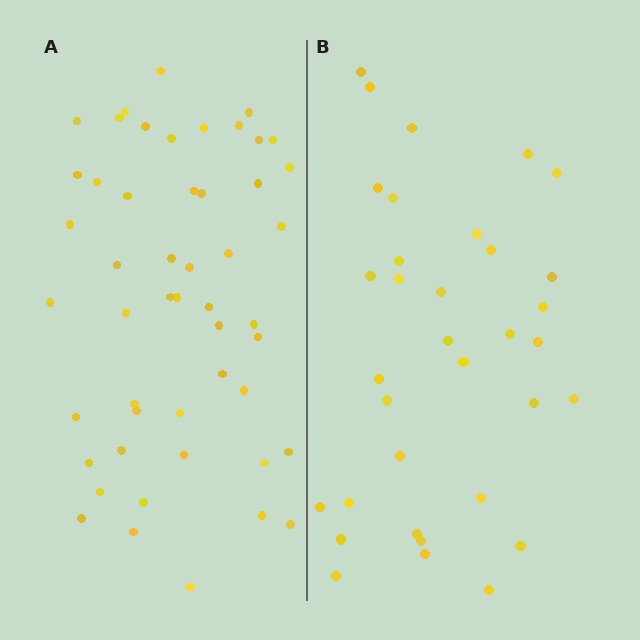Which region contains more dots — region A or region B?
Region A (the left region) has more dots.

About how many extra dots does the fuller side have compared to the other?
Region A has approximately 15 more dots than region B.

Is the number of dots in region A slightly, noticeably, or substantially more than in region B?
Region A has substantially more. The ratio is roughly 1.5 to 1.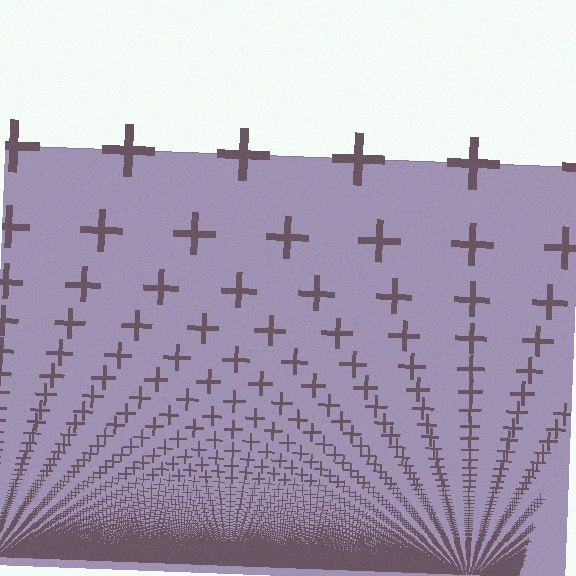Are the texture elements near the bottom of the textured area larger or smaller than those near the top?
Smaller. The gradient is inverted — elements near the bottom are smaller and denser.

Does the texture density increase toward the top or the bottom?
Density increases toward the bottom.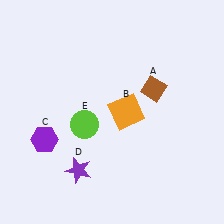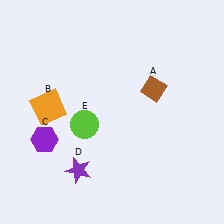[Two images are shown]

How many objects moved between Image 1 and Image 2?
1 object moved between the two images.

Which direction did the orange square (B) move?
The orange square (B) moved left.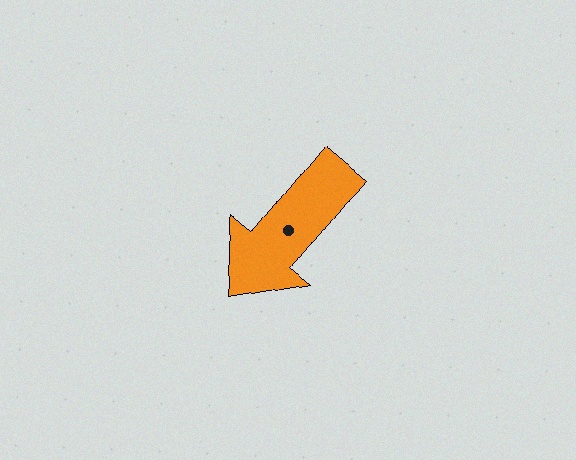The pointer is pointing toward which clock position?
Roughly 7 o'clock.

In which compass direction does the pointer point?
Southwest.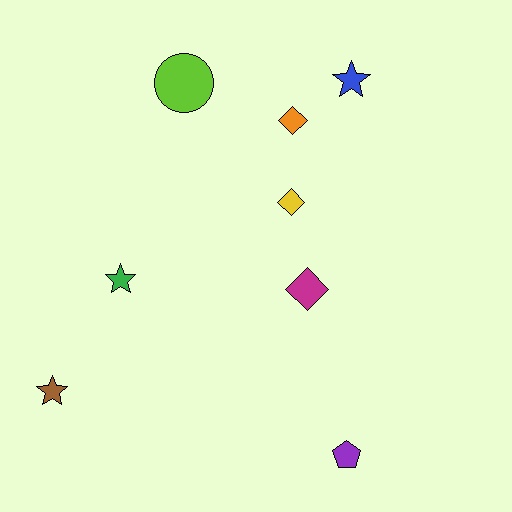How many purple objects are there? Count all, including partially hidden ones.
There is 1 purple object.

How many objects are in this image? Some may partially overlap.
There are 8 objects.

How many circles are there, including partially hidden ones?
There is 1 circle.